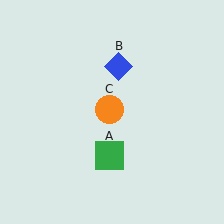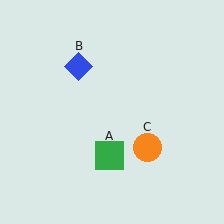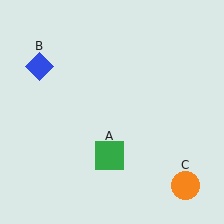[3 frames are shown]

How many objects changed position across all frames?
2 objects changed position: blue diamond (object B), orange circle (object C).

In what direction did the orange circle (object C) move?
The orange circle (object C) moved down and to the right.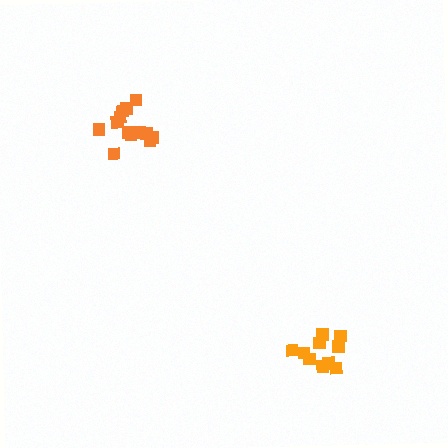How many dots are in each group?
Group 1: 10 dots, Group 2: 13 dots (23 total).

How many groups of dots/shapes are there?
There are 2 groups.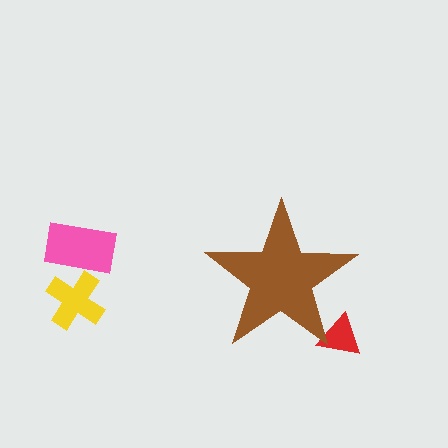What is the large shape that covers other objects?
A brown star.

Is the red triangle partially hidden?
Yes, the red triangle is partially hidden behind the brown star.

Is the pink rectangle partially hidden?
No, the pink rectangle is fully visible.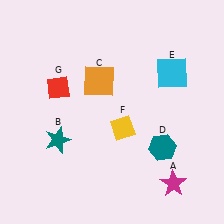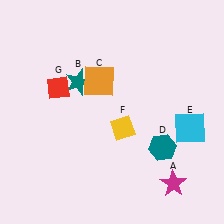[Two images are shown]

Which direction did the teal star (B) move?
The teal star (B) moved up.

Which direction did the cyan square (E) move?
The cyan square (E) moved down.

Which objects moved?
The objects that moved are: the teal star (B), the cyan square (E).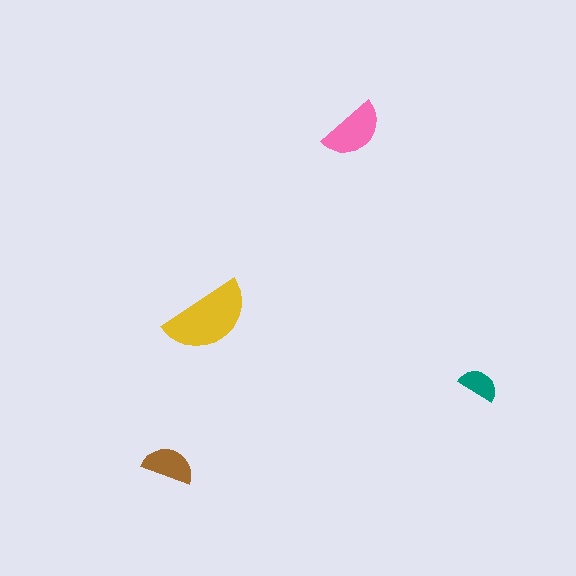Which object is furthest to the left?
The brown semicircle is leftmost.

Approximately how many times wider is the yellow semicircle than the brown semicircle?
About 1.5 times wider.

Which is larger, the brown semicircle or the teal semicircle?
The brown one.